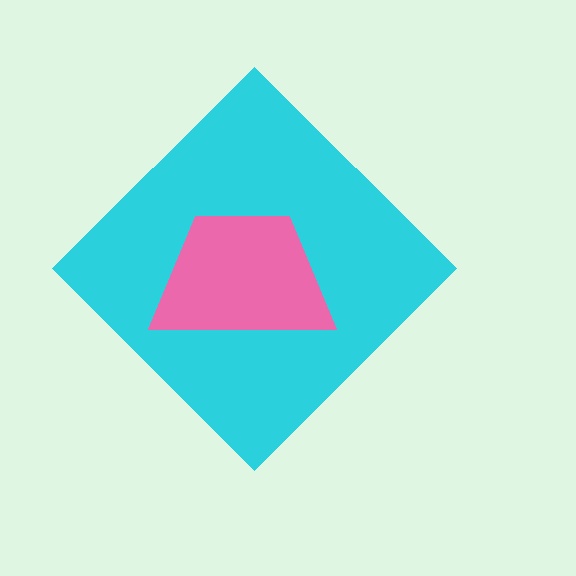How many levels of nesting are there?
2.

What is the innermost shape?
The pink trapezoid.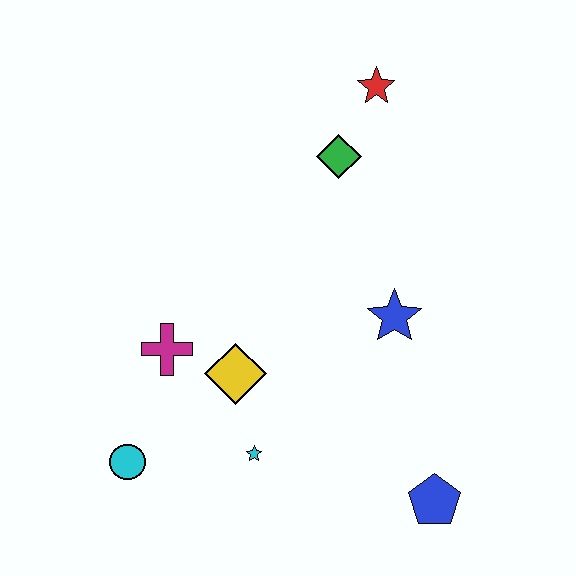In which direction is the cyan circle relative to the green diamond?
The cyan circle is below the green diamond.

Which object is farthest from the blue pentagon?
The red star is farthest from the blue pentagon.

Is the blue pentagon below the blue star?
Yes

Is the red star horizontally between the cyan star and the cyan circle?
No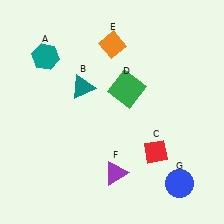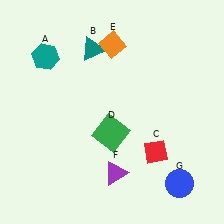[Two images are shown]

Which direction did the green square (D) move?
The green square (D) moved down.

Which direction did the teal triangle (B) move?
The teal triangle (B) moved up.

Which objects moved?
The objects that moved are: the teal triangle (B), the green square (D).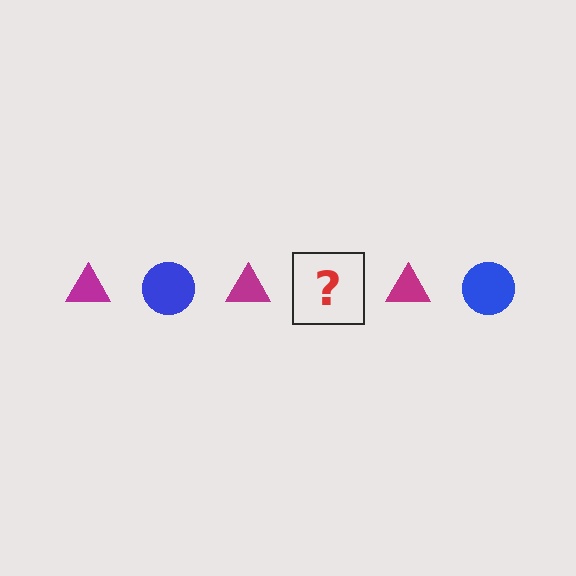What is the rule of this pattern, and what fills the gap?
The rule is that the pattern alternates between magenta triangle and blue circle. The gap should be filled with a blue circle.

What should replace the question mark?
The question mark should be replaced with a blue circle.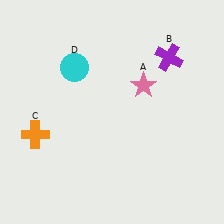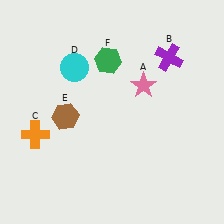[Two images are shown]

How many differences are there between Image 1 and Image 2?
There are 2 differences between the two images.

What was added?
A brown hexagon (E), a green hexagon (F) were added in Image 2.